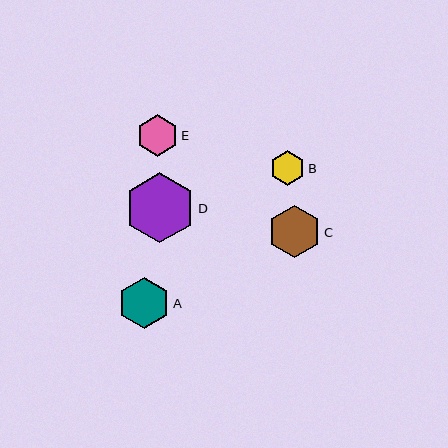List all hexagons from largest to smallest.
From largest to smallest: D, C, A, E, B.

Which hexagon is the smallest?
Hexagon B is the smallest with a size of approximately 35 pixels.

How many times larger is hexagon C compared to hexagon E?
Hexagon C is approximately 1.3 times the size of hexagon E.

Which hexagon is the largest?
Hexagon D is the largest with a size of approximately 70 pixels.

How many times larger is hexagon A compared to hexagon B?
Hexagon A is approximately 1.5 times the size of hexagon B.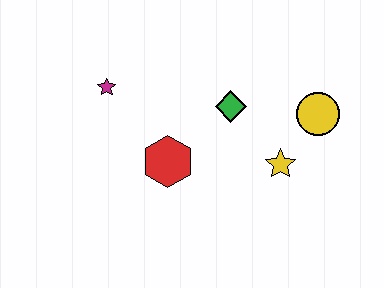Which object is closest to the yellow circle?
The yellow star is closest to the yellow circle.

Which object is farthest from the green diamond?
The magenta star is farthest from the green diamond.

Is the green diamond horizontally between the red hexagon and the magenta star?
No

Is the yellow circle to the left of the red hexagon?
No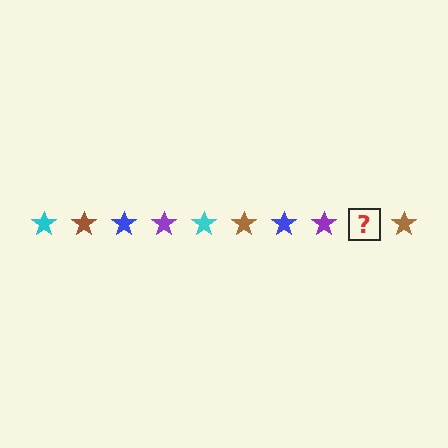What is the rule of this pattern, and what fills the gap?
The rule is that the pattern cycles through cyan, brown, blue, purple stars. The gap should be filled with a cyan star.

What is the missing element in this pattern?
The missing element is a cyan star.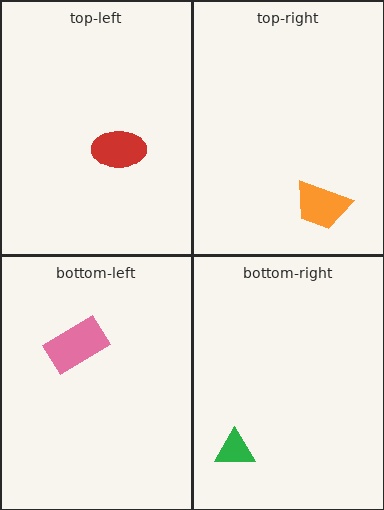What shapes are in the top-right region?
The orange trapezoid.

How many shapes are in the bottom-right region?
1.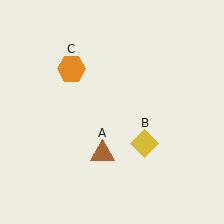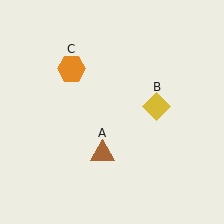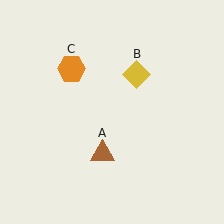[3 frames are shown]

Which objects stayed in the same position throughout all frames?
Brown triangle (object A) and orange hexagon (object C) remained stationary.